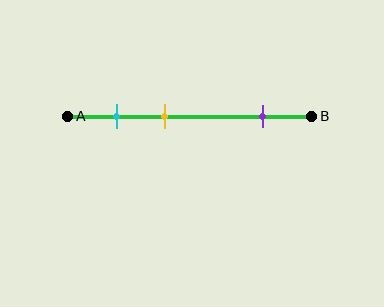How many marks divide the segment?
There are 3 marks dividing the segment.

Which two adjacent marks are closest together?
The cyan and yellow marks are the closest adjacent pair.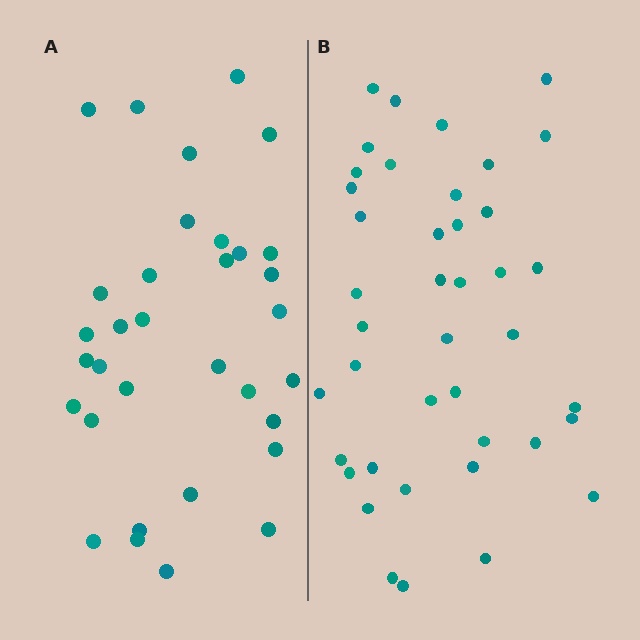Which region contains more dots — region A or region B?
Region B (the right region) has more dots.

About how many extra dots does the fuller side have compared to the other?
Region B has roughly 8 or so more dots than region A.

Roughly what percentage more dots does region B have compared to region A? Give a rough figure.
About 25% more.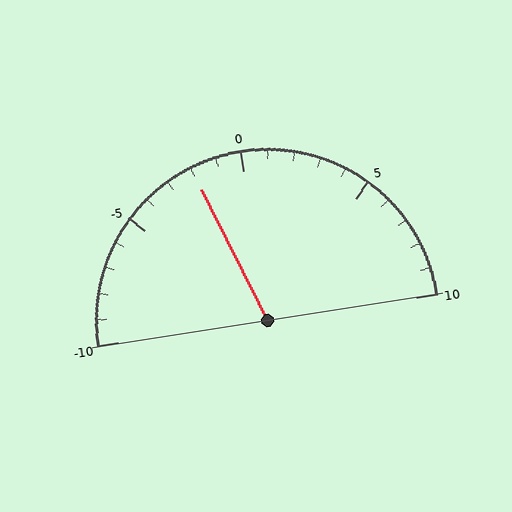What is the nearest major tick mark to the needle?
The nearest major tick mark is 0.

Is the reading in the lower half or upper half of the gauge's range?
The reading is in the lower half of the range (-10 to 10).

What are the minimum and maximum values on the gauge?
The gauge ranges from -10 to 10.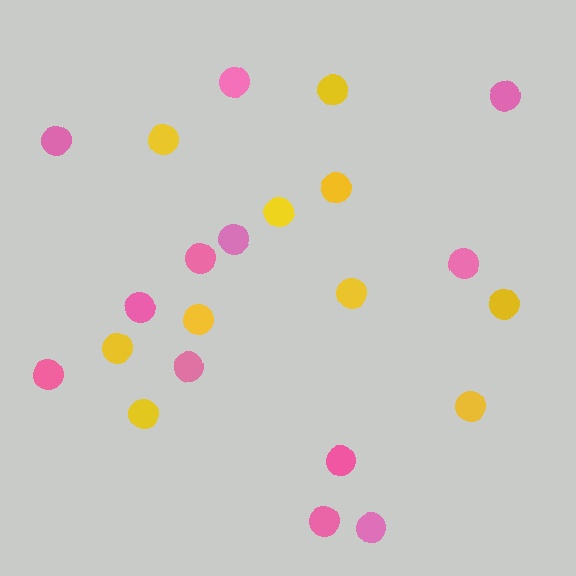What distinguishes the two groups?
There are 2 groups: one group of yellow circles (10) and one group of pink circles (12).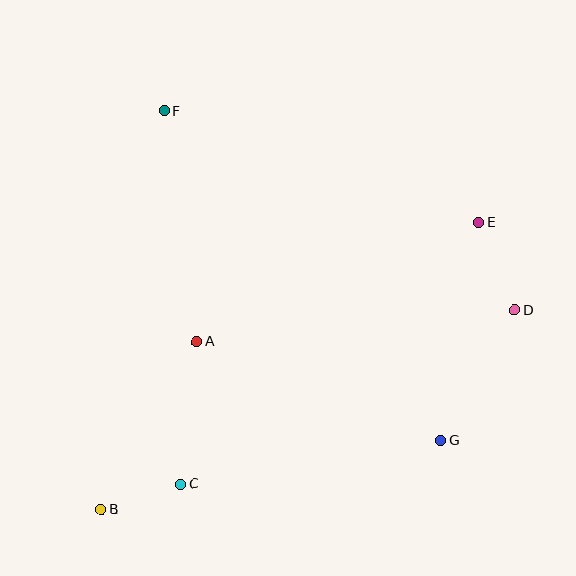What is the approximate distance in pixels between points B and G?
The distance between B and G is approximately 347 pixels.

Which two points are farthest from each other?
Points B and E are farthest from each other.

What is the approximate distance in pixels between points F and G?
The distance between F and G is approximately 431 pixels.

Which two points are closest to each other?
Points B and C are closest to each other.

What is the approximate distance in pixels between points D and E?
The distance between D and E is approximately 95 pixels.